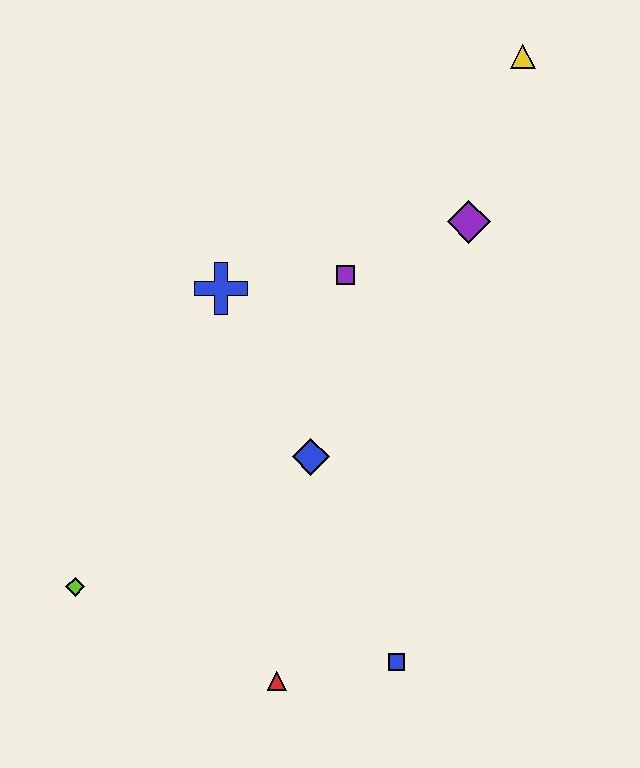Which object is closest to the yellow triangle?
The purple diamond is closest to the yellow triangle.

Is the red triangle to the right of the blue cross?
Yes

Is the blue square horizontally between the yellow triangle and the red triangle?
Yes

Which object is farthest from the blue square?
The yellow triangle is farthest from the blue square.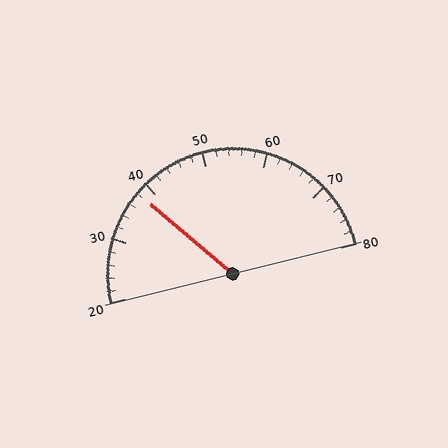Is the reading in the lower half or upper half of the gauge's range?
The reading is in the lower half of the range (20 to 80).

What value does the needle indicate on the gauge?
The needle indicates approximately 38.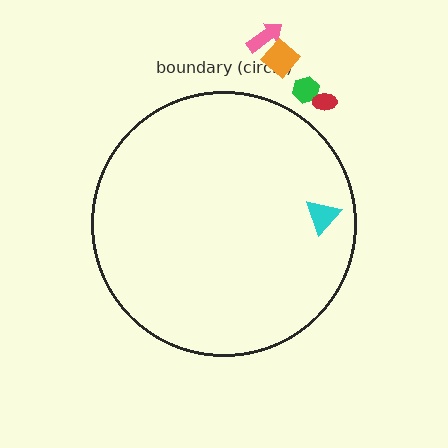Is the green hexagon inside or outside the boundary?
Outside.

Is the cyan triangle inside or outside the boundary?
Inside.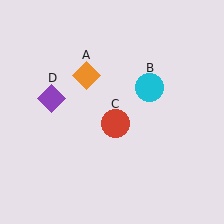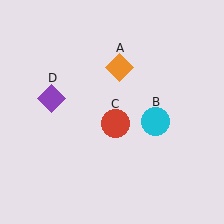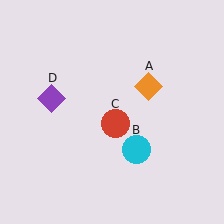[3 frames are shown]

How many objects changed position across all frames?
2 objects changed position: orange diamond (object A), cyan circle (object B).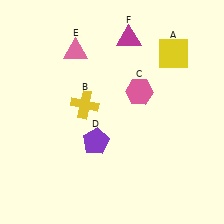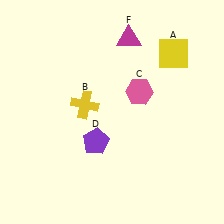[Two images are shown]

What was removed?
The pink triangle (E) was removed in Image 2.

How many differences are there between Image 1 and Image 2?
There is 1 difference between the two images.